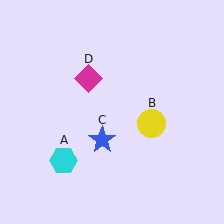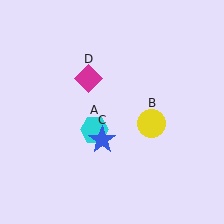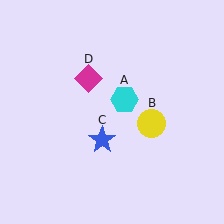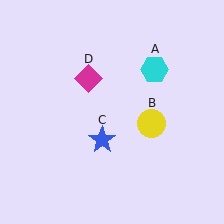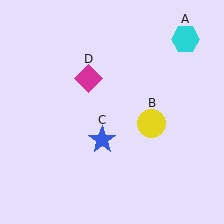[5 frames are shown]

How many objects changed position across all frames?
1 object changed position: cyan hexagon (object A).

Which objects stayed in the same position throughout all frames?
Yellow circle (object B) and blue star (object C) and magenta diamond (object D) remained stationary.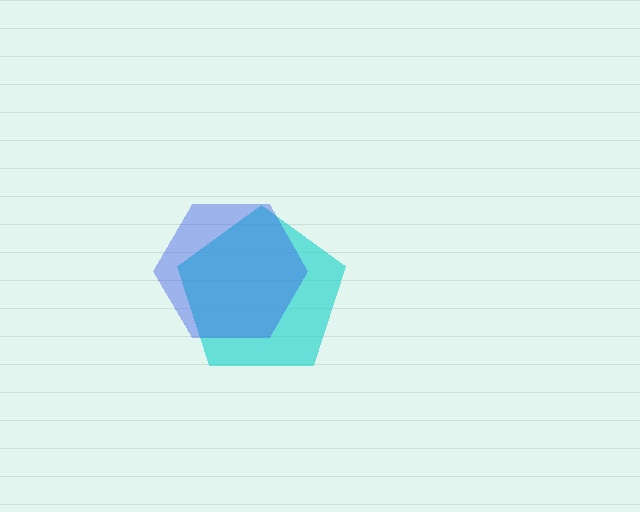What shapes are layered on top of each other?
The layered shapes are: a cyan pentagon, a blue hexagon.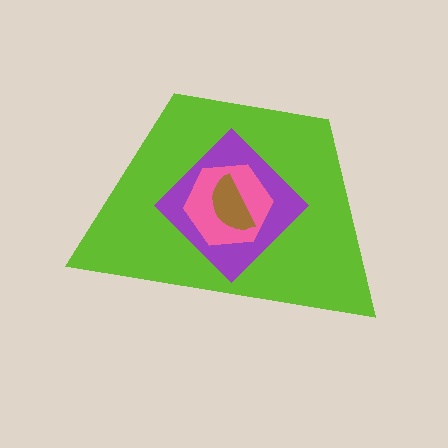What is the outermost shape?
The lime trapezoid.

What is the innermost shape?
The brown semicircle.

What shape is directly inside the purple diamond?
The pink hexagon.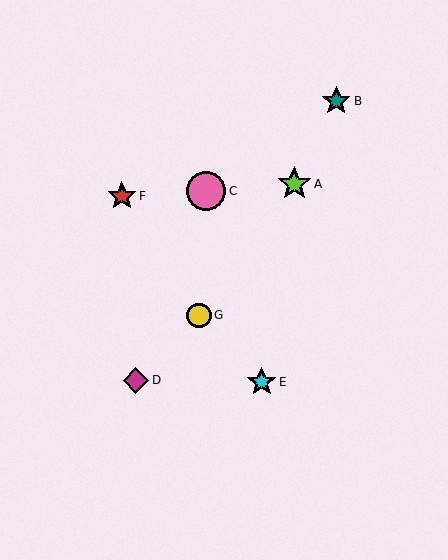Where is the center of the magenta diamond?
The center of the magenta diamond is at (136, 380).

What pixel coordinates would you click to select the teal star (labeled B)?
Click at (336, 101) to select the teal star B.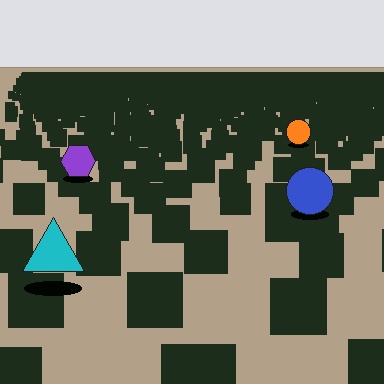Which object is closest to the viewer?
The cyan triangle is closest. The texture marks near it are larger and more spread out.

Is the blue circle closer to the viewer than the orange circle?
Yes. The blue circle is closer — you can tell from the texture gradient: the ground texture is coarser near it.